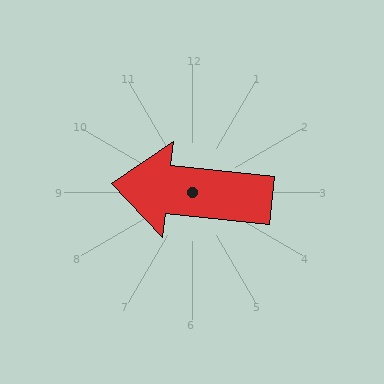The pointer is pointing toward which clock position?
Roughly 9 o'clock.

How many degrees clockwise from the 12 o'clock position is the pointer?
Approximately 276 degrees.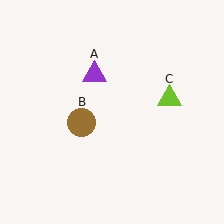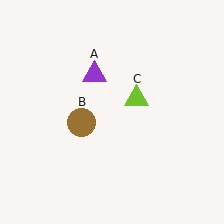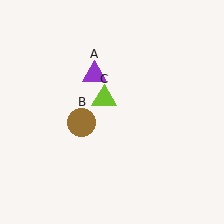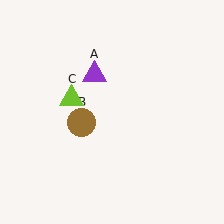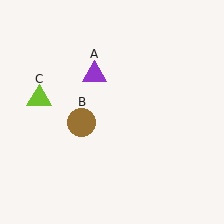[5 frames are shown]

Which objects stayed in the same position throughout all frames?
Purple triangle (object A) and brown circle (object B) remained stationary.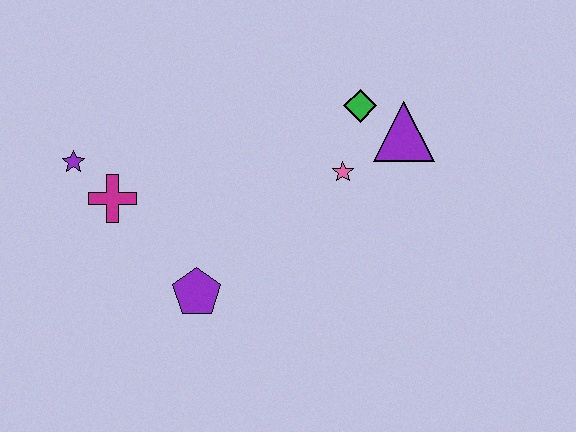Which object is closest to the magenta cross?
The purple star is closest to the magenta cross.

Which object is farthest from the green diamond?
The purple star is farthest from the green diamond.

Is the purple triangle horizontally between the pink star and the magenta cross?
No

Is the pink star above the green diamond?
No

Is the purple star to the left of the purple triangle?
Yes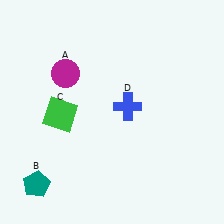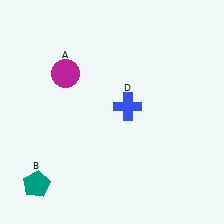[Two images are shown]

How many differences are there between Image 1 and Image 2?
There is 1 difference between the two images.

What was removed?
The green square (C) was removed in Image 2.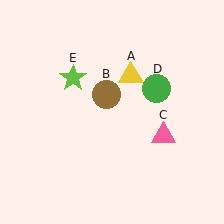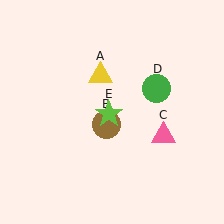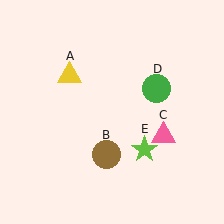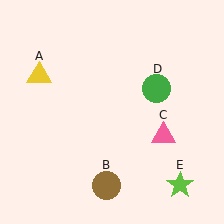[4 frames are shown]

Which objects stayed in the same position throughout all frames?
Pink triangle (object C) and green circle (object D) remained stationary.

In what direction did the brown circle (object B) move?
The brown circle (object B) moved down.